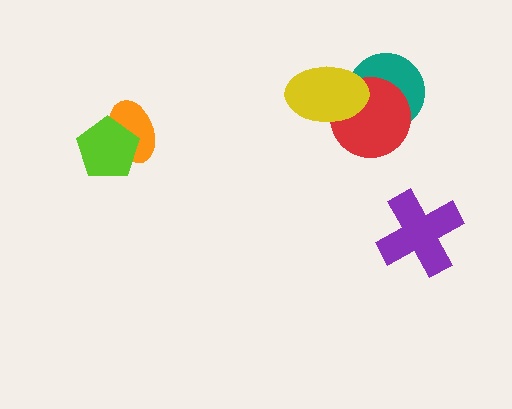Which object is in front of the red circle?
The yellow ellipse is in front of the red circle.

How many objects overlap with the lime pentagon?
1 object overlaps with the lime pentagon.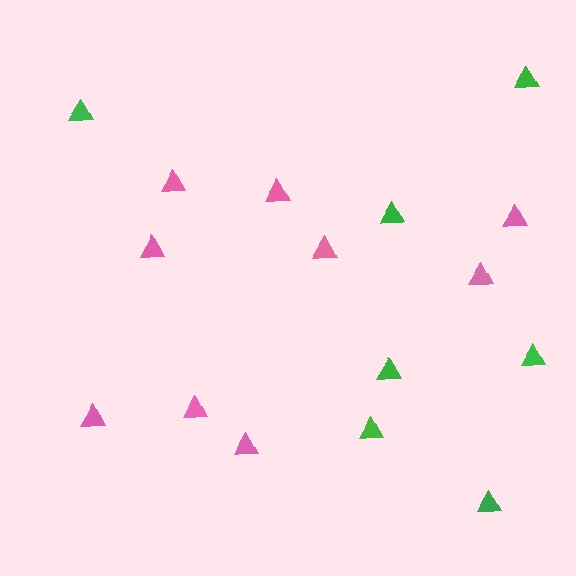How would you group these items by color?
There are 2 groups: one group of green triangles (7) and one group of pink triangles (9).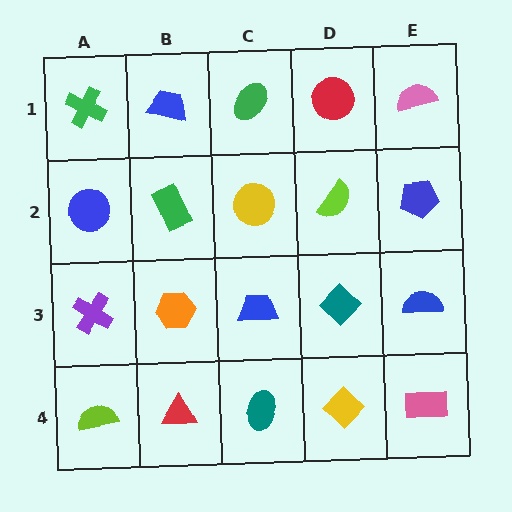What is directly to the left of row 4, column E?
A yellow diamond.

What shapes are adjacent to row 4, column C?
A blue trapezoid (row 3, column C), a red triangle (row 4, column B), a yellow diamond (row 4, column D).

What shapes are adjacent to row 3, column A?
A blue circle (row 2, column A), a lime semicircle (row 4, column A), an orange hexagon (row 3, column B).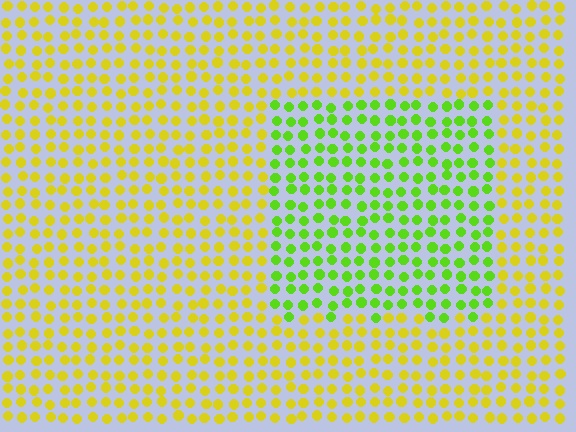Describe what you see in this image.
The image is filled with small yellow elements in a uniform arrangement. A rectangle-shaped region is visible where the elements are tinted to a slightly different hue, forming a subtle color boundary.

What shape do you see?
I see a rectangle.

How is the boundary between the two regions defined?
The boundary is defined purely by a slight shift in hue (about 43 degrees). Spacing, size, and orientation are identical on both sides.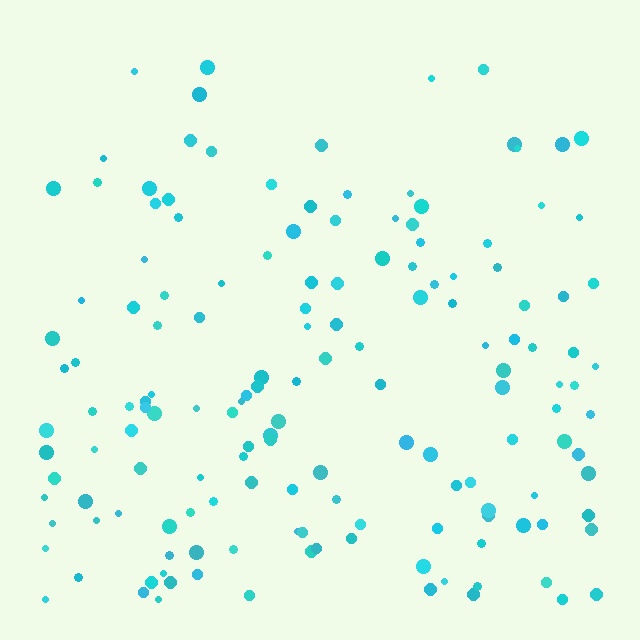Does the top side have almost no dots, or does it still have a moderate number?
Still a moderate number, just noticeably fewer than the bottom.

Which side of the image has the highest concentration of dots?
The bottom.